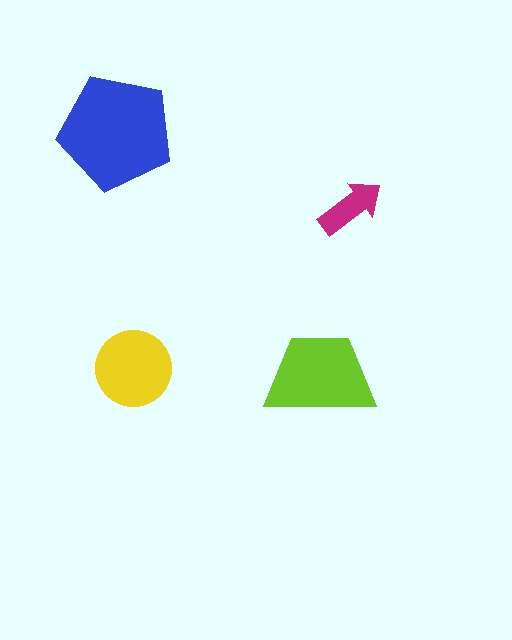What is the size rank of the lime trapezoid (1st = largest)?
2nd.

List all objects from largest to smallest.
The blue pentagon, the lime trapezoid, the yellow circle, the magenta arrow.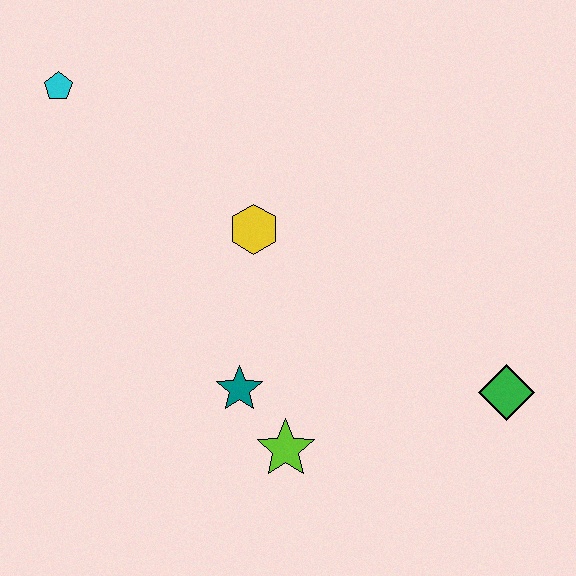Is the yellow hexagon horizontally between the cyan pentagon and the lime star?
Yes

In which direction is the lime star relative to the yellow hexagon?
The lime star is below the yellow hexagon.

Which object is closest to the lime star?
The teal star is closest to the lime star.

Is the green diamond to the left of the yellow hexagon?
No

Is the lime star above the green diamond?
No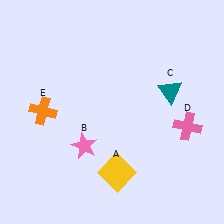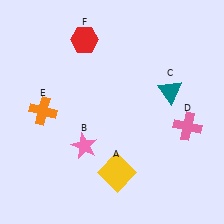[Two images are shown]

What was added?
A red hexagon (F) was added in Image 2.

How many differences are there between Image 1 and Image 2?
There is 1 difference between the two images.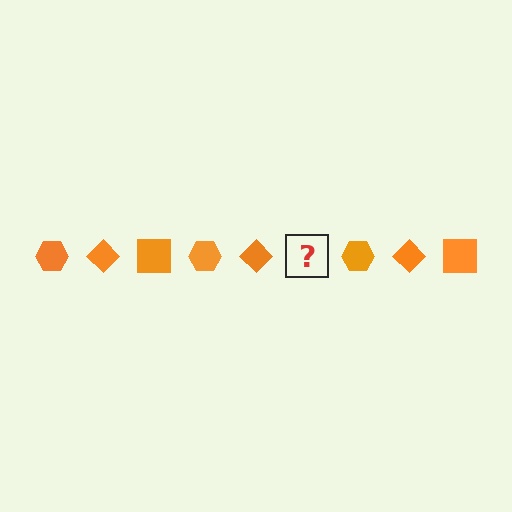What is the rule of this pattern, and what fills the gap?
The rule is that the pattern cycles through hexagon, diamond, square shapes in orange. The gap should be filled with an orange square.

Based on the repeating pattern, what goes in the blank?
The blank should be an orange square.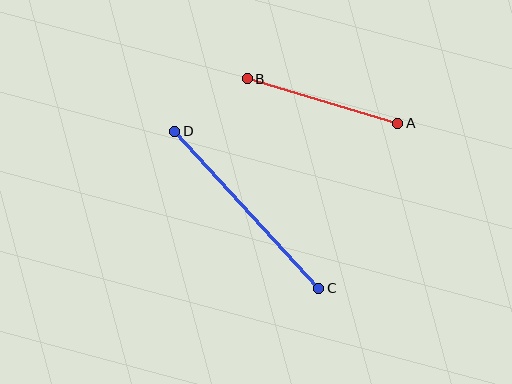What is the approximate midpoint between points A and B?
The midpoint is at approximately (322, 101) pixels.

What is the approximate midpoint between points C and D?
The midpoint is at approximately (247, 210) pixels.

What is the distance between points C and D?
The distance is approximately 213 pixels.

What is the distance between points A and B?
The distance is approximately 157 pixels.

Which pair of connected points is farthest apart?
Points C and D are farthest apart.